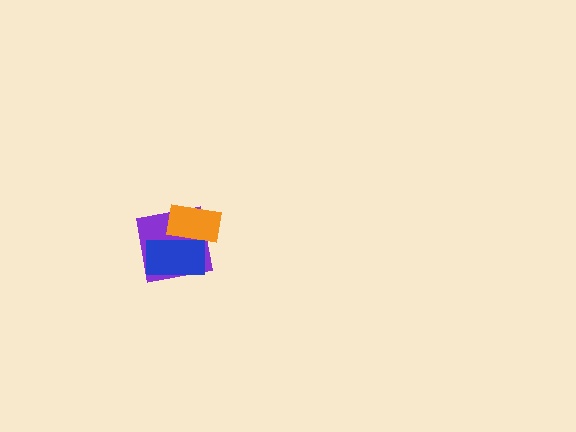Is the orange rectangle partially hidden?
Yes, it is partially covered by another shape.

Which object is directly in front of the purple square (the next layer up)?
The orange rectangle is directly in front of the purple square.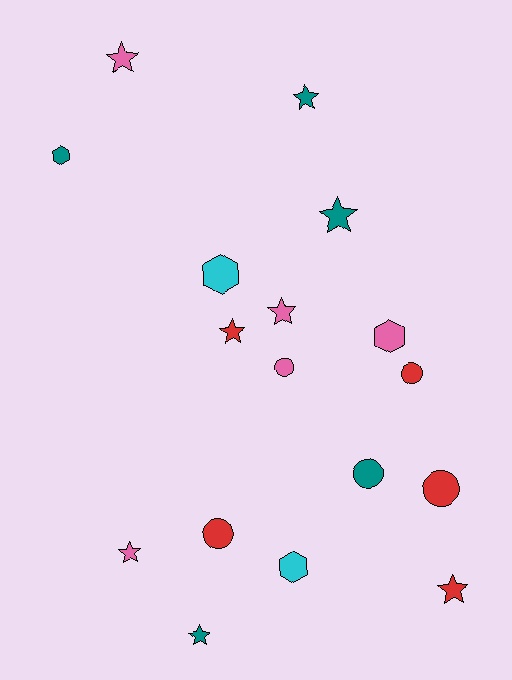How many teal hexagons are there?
There is 1 teal hexagon.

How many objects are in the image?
There are 17 objects.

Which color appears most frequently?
Red, with 5 objects.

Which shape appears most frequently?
Star, with 8 objects.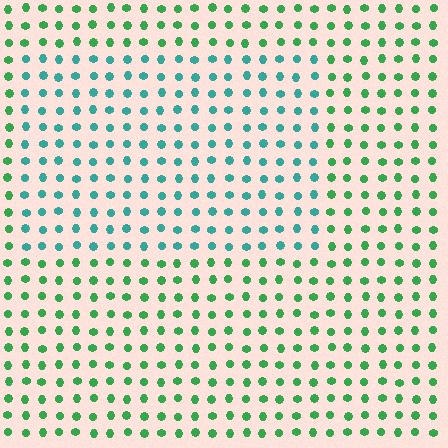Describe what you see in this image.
The image is filled with small green elements in a uniform arrangement. A rectangle-shaped region is visible where the elements are tinted to a slightly different hue, forming a subtle color boundary.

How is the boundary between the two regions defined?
The boundary is defined purely by a slight shift in hue (about 41 degrees). Spacing, size, and orientation are identical on both sides.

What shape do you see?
I see a rectangle.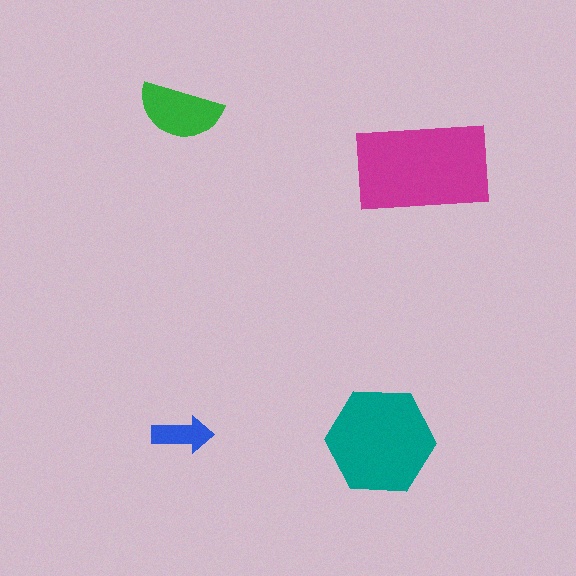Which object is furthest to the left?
The green semicircle is leftmost.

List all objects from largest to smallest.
The magenta rectangle, the teal hexagon, the green semicircle, the blue arrow.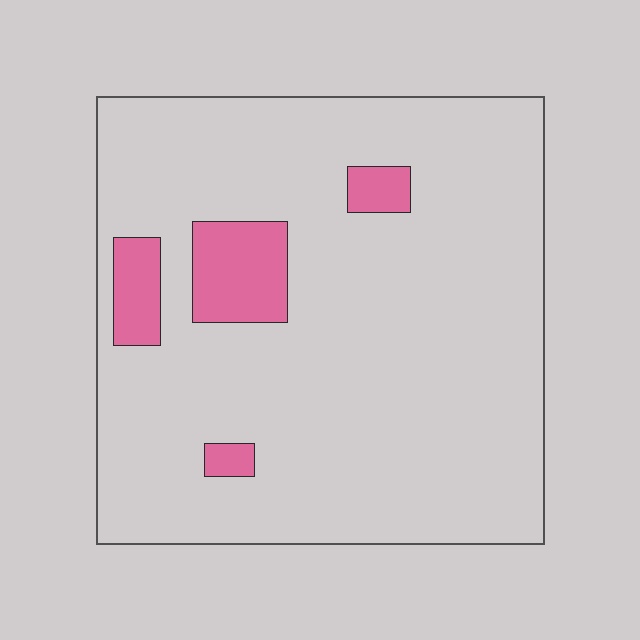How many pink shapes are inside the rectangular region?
4.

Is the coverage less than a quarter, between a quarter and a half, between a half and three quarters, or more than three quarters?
Less than a quarter.